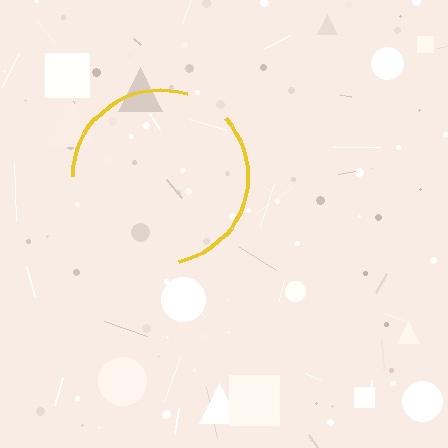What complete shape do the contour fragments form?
The contour fragments form a circle.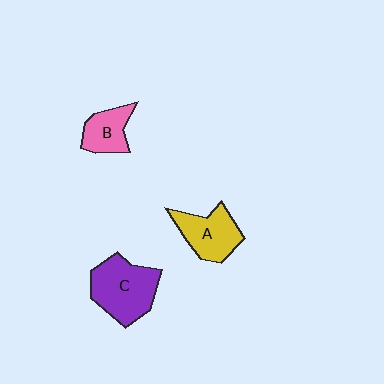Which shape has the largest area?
Shape C (purple).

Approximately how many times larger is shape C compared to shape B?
Approximately 1.8 times.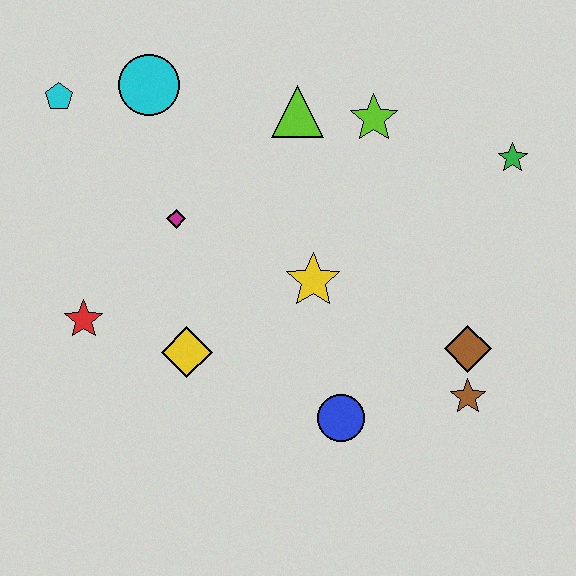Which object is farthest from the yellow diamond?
The green star is farthest from the yellow diamond.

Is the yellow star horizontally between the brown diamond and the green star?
No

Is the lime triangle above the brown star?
Yes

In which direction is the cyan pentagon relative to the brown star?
The cyan pentagon is to the left of the brown star.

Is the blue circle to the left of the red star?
No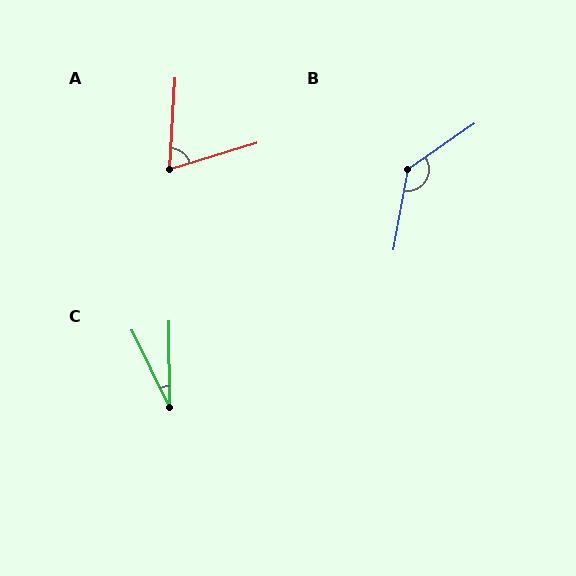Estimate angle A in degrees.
Approximately 70 degrees.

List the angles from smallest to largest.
C (26°), A (70°), B (135°).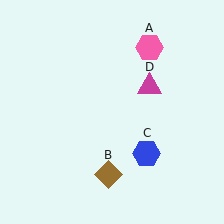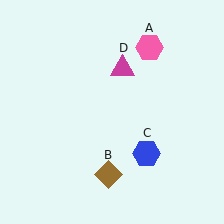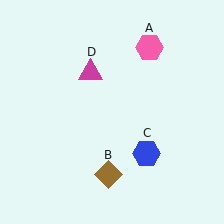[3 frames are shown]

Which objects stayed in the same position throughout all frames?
Pink hexagon (object A) and brown diamond (object B) and blue hexagon (object C) remained stationary.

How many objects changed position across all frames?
1 object changed position: magenta triangle (object D).